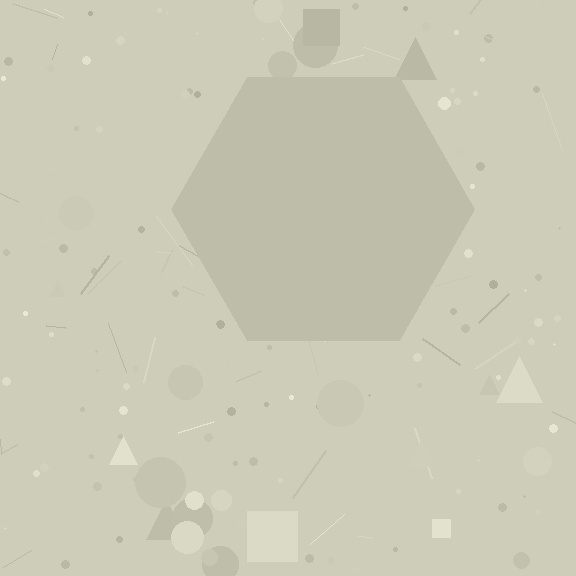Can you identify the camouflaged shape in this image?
The camouflaged shape is a hexagon.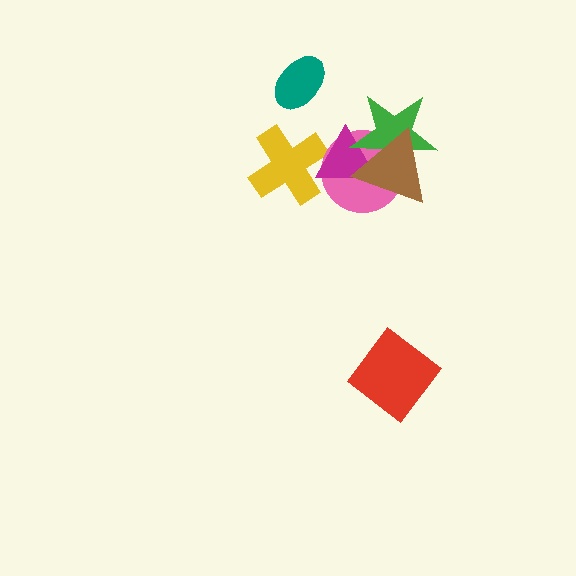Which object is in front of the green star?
The brown triangle is in front of the green star.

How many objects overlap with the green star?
3 objects overlap with the green star.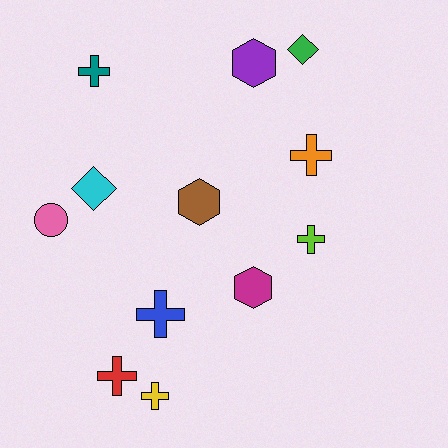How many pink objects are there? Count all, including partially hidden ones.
There is 1 pink object.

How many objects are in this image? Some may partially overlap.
There are 12 objects.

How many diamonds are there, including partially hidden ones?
There are 2 diamonds.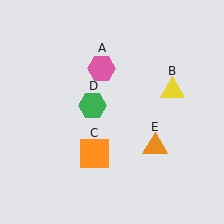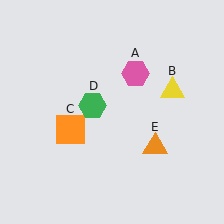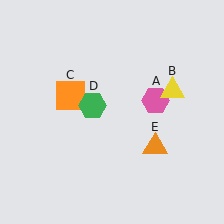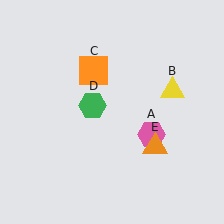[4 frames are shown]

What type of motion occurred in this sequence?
The pink hexagon (object A), orange square (object C) rotated clockwise around the center of the scene.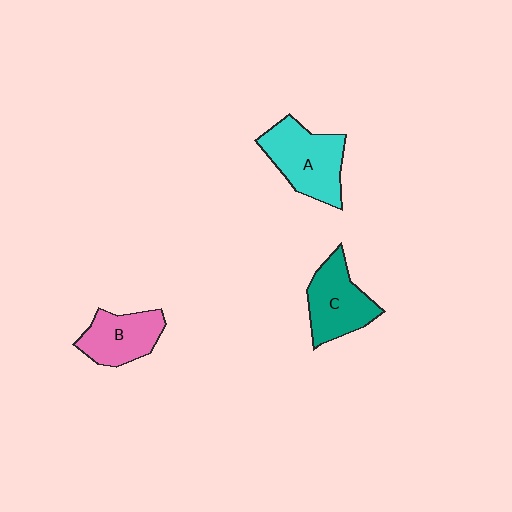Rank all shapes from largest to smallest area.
From largest to smallest: A (cyan), C (teal), B (pink).